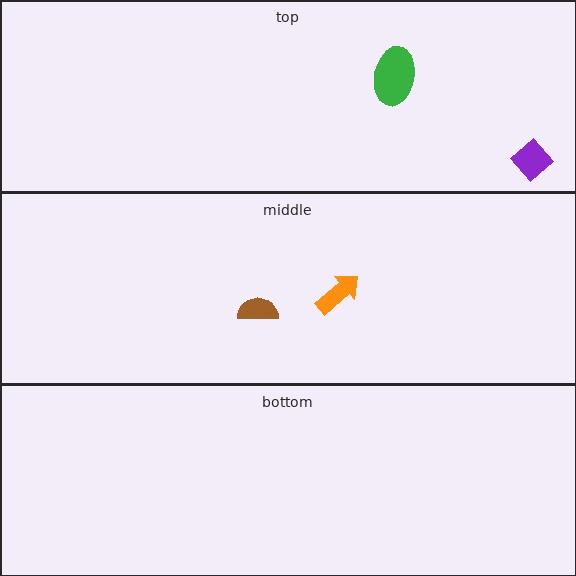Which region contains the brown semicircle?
The middle region.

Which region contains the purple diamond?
The top region.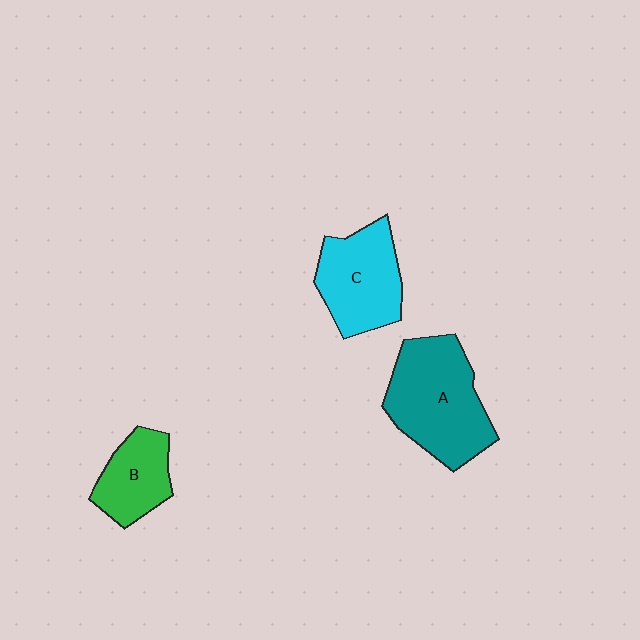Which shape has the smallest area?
Shape B (green).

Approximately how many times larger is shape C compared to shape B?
Approximately 1.4 times.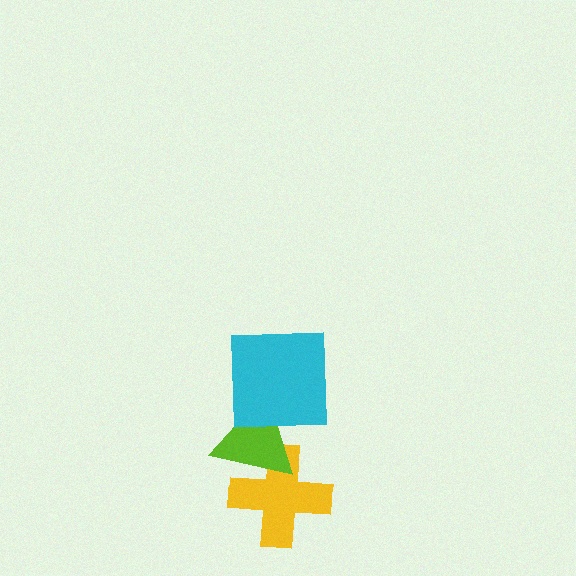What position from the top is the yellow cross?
The yellow cross is 3rd from the top.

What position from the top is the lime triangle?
The lime triangle is 2nd from the top.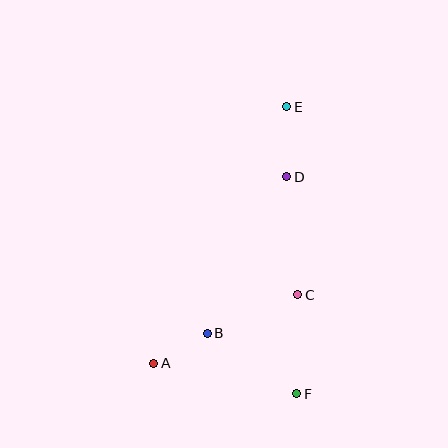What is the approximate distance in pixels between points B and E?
The distance between B and E is approximately 240 pixels.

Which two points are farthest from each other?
Points A and E are farthest from each other.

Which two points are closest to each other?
Points A and B are closest to each other.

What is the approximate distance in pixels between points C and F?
The distance between C and F is approximately 99 pixels.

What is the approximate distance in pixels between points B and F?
The distance between B and F is approximately 108 pixels.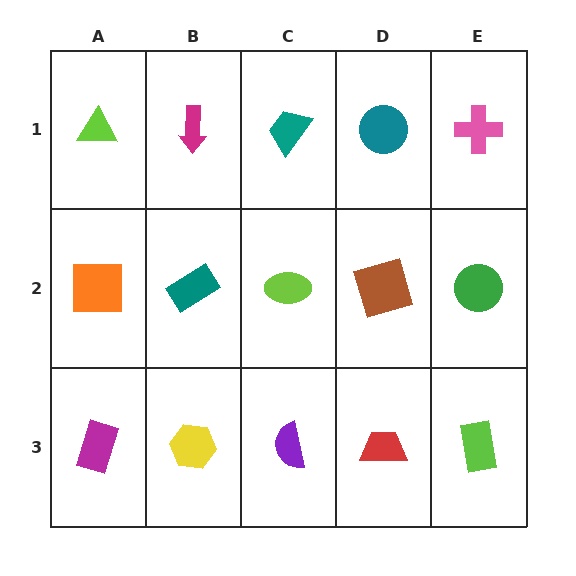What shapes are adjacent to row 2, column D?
A teal circle (row 1, column D), a red trapezoid (row 3, column D), a lime ellipse (row 2, column C), a green circle (row 2, column E).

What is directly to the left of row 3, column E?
A red trapezoid.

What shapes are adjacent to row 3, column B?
A teal rectangle (row 2, column B), a magenta rectangle (row 3, column A), a purple semicircle (row 3, column C).